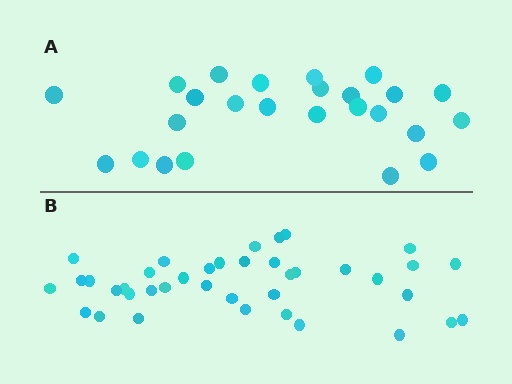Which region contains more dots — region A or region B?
Region B (the bottom region) has more dots.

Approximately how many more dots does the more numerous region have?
Region B has approximately 15 more dots than region A.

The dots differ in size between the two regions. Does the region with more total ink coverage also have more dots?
No. Region A has more total ink coverage because its dots are larger, but region B actually contains more individual dots. Total area can be misleading — the number of items is what matters here.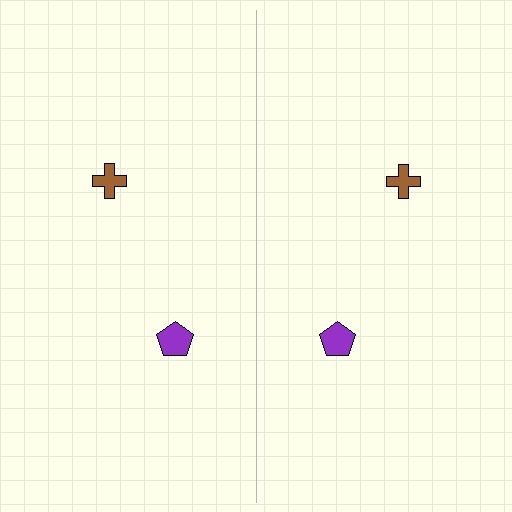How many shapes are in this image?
There are 4 shapes in this image.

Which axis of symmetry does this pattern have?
The pattern has a vertical axis of symmetry running through the center of the image.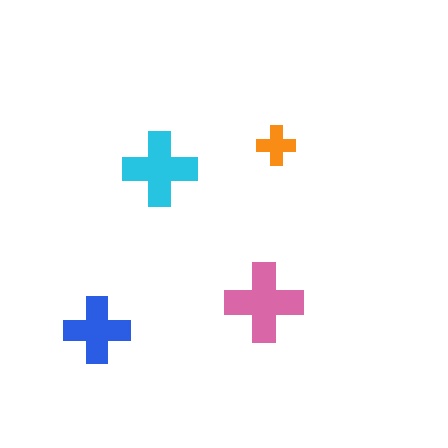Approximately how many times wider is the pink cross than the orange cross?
About 2 times wider.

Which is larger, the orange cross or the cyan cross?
The cyan one.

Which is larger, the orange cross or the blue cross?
The blue one.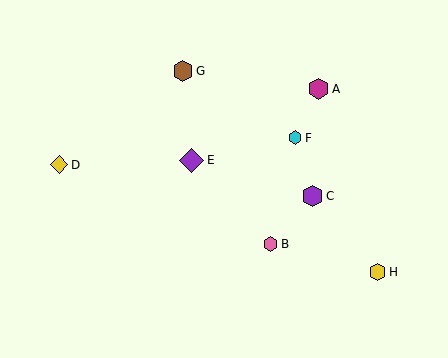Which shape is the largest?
The purple diamond (labeled E) is the largest.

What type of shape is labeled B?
Shape B is a pink hexagon.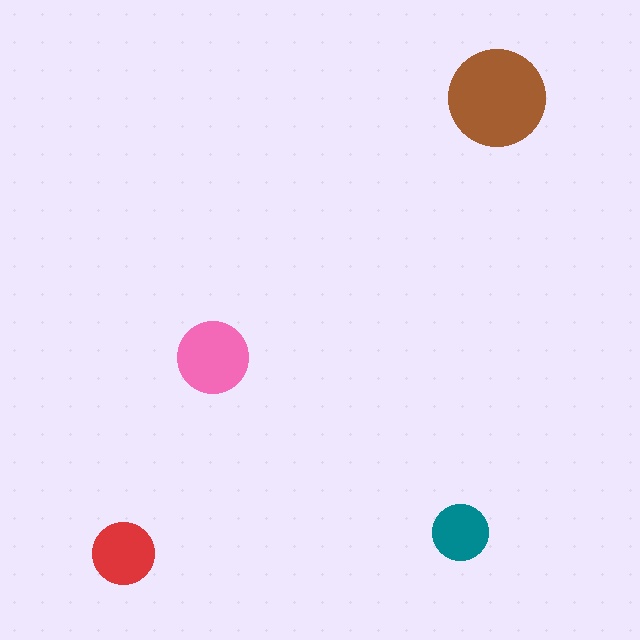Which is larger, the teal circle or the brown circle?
The brown one.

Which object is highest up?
The brown circle is topmost.